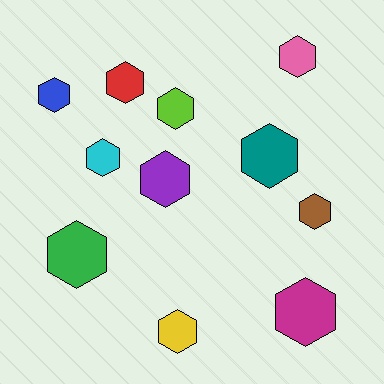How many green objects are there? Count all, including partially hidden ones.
There is 1 green object.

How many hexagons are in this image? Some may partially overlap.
There are 11 hexagons.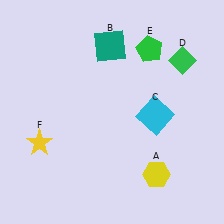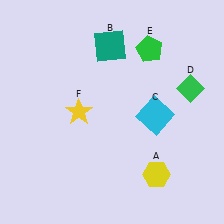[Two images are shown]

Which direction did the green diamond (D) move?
The green diamond (D) moved down.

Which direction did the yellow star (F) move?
The yellow star (F) moved right.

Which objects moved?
The objects that moved are: the green diamond (D), the yellow star (F).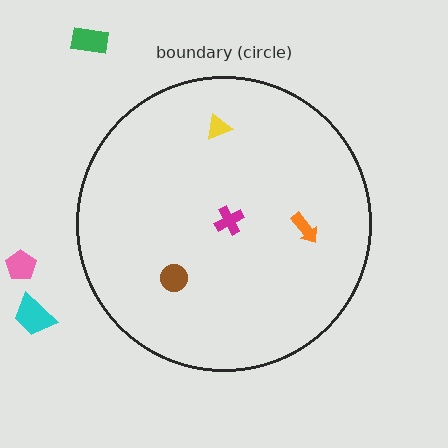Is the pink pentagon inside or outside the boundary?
Outside.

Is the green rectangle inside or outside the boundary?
Outside.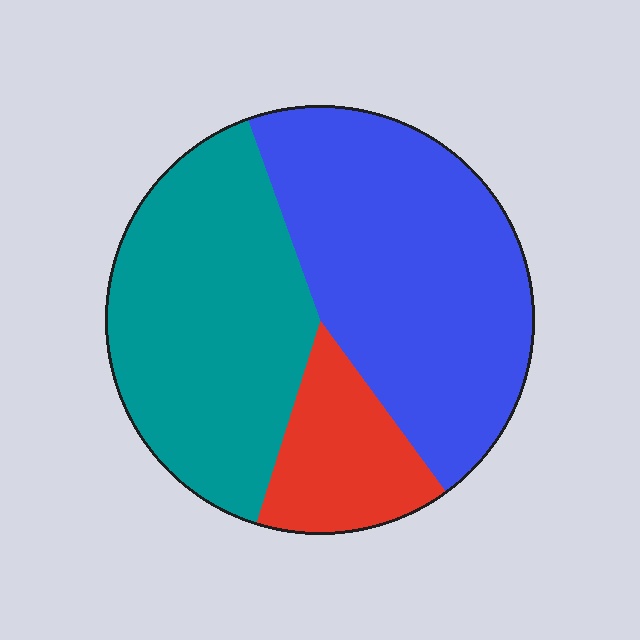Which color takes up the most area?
Blue, at roughly 45%.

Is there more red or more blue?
Blue.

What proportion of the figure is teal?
Teal takes up about two fifths (2/5) of the figure.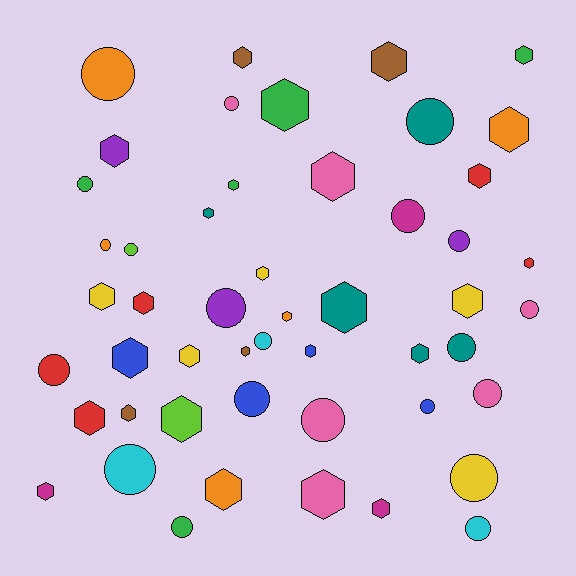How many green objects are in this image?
There are 5 green objects.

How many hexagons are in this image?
There are 29 hexagons.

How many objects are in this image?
There are 50 objects.